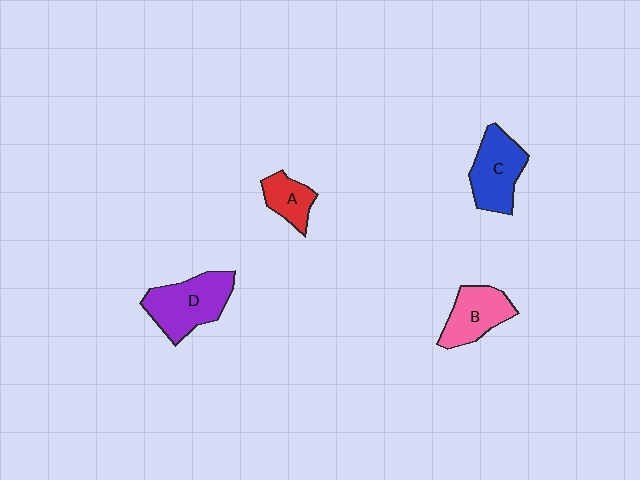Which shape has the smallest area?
Shape A (red).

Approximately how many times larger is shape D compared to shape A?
Approximately 2.0 times.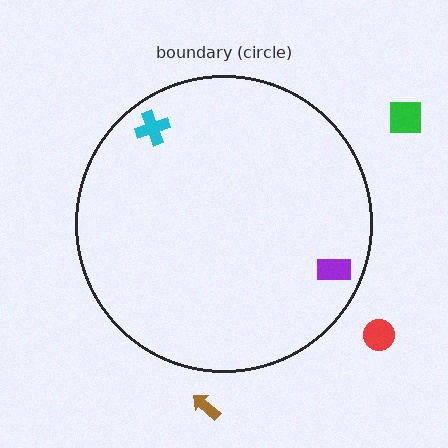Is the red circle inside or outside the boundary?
Outside.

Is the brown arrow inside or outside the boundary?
Outside.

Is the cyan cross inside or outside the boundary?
Inside.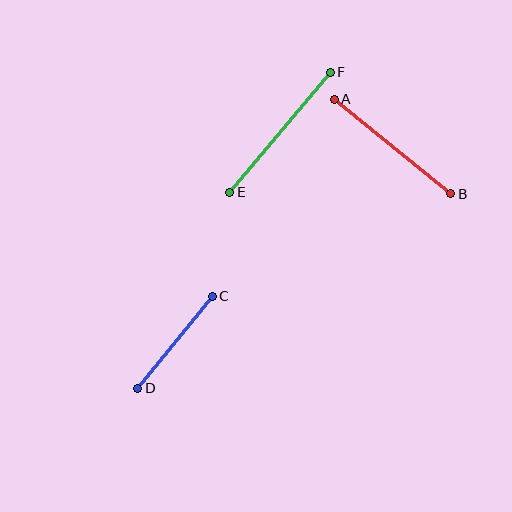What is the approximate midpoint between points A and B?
The midpoint is at approximately (392, 147) pixels.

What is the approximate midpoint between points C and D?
The midpoint is at approximately (175, 342) pixels.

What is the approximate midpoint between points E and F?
The midpoint is at approximately (280, 132) pixels.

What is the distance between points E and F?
The distance is approximately 156 pixels.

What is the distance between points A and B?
The distance is approximately 150 pixels.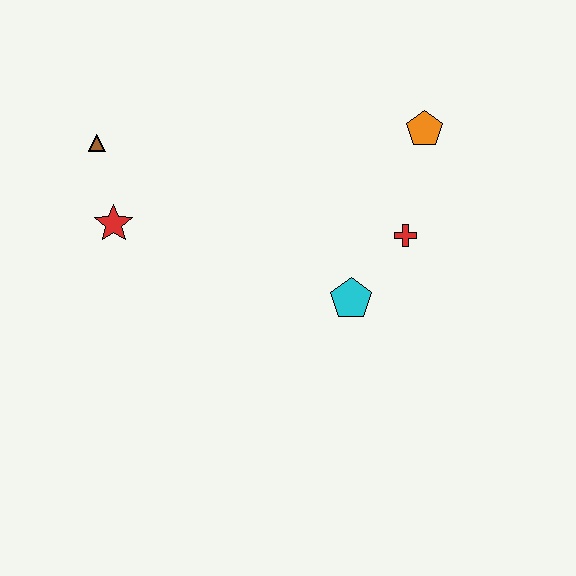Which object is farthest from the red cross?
The brown triangle is farthest from the red cross.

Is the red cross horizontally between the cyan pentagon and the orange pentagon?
Yes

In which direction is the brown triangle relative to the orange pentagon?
The brown triangle is to the left of the orange pentagon.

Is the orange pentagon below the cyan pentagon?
No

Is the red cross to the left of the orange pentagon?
Yes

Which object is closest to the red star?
The brown triangle is closest to the red star.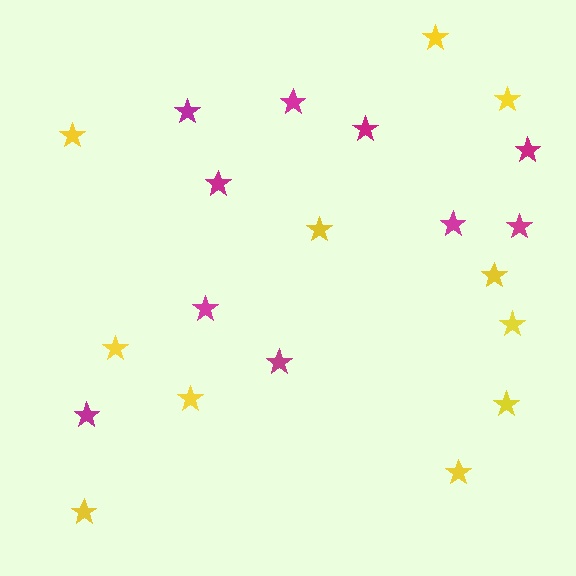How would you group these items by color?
There are 2 groups: one group of magenta stars (10) and one group of yellow stars (11).